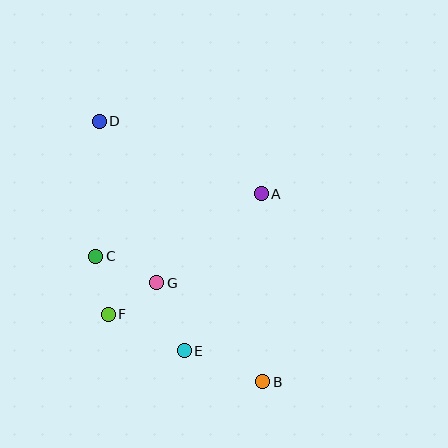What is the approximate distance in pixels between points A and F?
The distance between A and F is approximately 195 pixels.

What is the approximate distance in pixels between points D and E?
The distance between D and E is approximately 244 pixels.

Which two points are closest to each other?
Points F and G are closest to each other.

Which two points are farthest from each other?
Points B and D are farthest from each other.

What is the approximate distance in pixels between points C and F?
The distance between C and F is approximately 59 pixels.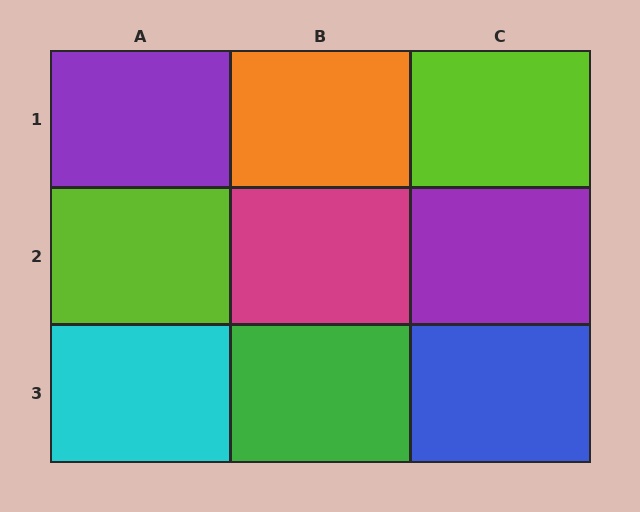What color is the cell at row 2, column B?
Magenta.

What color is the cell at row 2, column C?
Purple.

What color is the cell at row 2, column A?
Lime.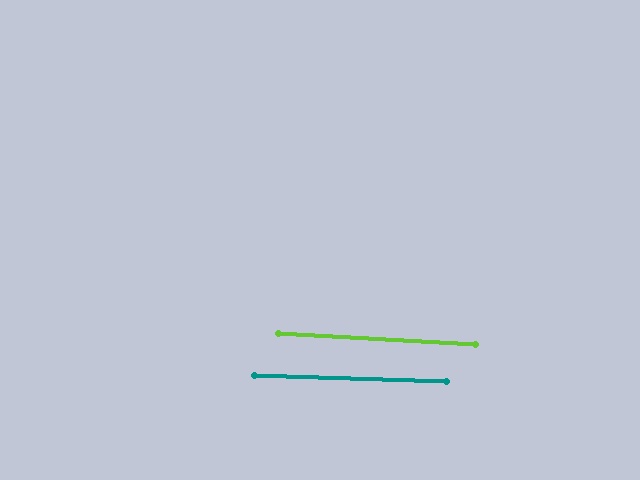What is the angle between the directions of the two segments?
Approximately 1 degree.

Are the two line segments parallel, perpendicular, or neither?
Parallel — their directions differ by only 1.4°.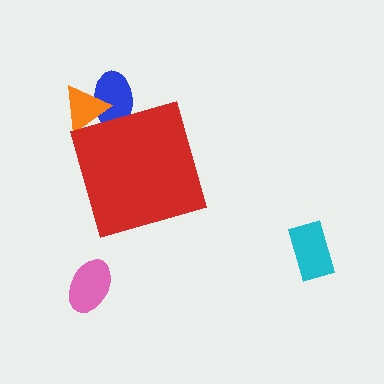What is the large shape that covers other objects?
A red diamond.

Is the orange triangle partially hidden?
Yes, the orange triangle is partially hidden behind the red diamond.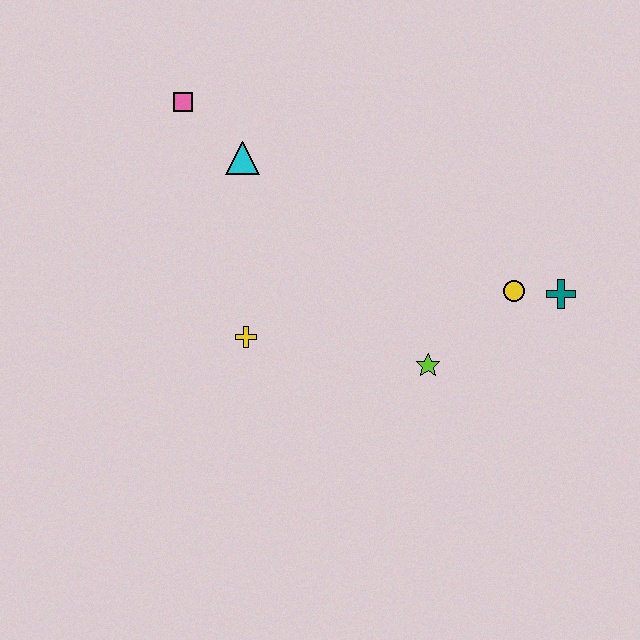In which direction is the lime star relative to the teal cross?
The lime star is to the left of the teal cross.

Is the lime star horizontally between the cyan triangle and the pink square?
No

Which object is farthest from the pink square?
The teal cross is farthest from the pink square.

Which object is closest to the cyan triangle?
The pink square is closest to the cyan triangle.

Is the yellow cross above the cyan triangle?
No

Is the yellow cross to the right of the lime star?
No